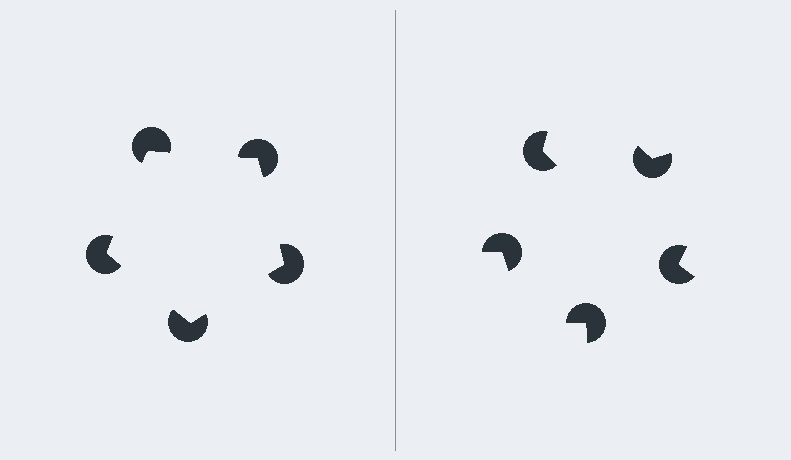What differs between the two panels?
The pac-man discs are positioned identically on both sides; only the wedge orientations differ. On the left they align to a pentagon; on the right they are misaligned.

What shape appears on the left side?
An illusory pentagon.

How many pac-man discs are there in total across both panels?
10 — 5 on each side.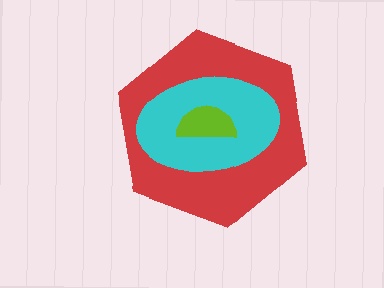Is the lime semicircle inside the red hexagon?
Yes.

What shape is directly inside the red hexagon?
The cyan ellipse.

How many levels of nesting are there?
3.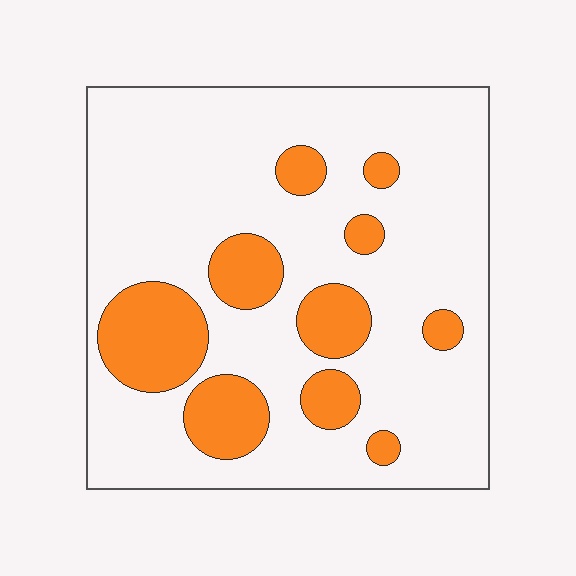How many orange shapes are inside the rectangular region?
10.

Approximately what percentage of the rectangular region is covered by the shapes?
Approximately 20%.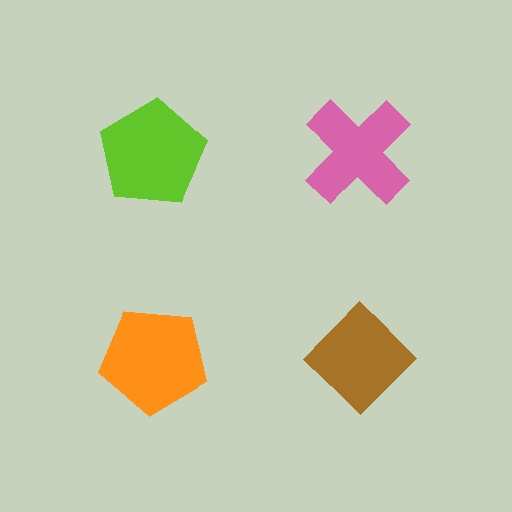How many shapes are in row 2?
2 shapes.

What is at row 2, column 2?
A brown diamond.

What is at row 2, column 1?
An orange pentagon.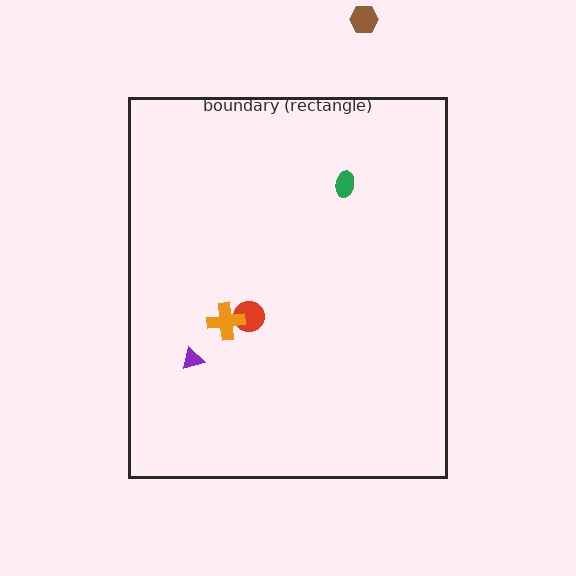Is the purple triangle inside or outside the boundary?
Inside.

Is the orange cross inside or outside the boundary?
Inside.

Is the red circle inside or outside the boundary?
Inside.